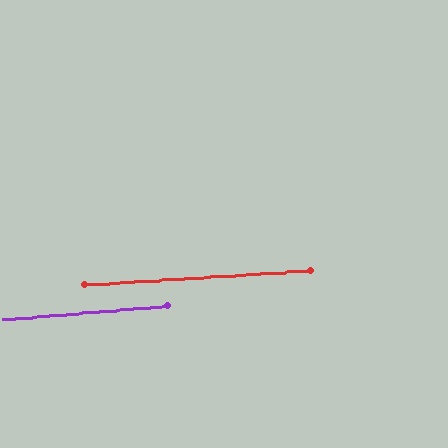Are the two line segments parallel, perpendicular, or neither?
Parallel — their directions differ by only 1.0°.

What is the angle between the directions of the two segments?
Approximately 1 degree.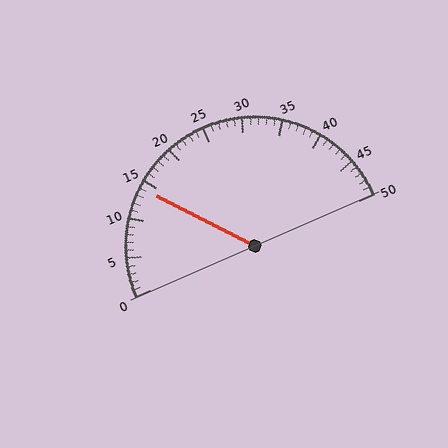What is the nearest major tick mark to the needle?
The nearest major tick mark is 15.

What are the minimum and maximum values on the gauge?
The gauge ranges from 0 to 50.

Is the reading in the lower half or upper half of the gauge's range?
The reading is in the lower half of the range (0 to 50).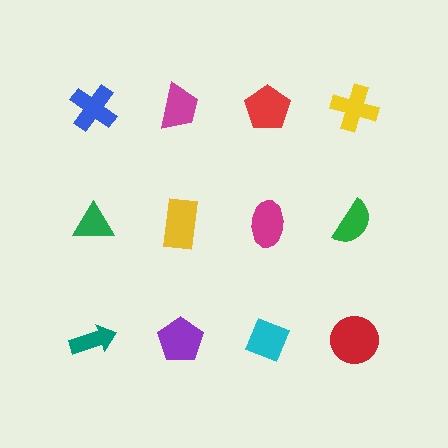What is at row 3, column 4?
A red circle.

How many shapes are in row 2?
4 shapes.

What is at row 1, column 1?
A blue cross.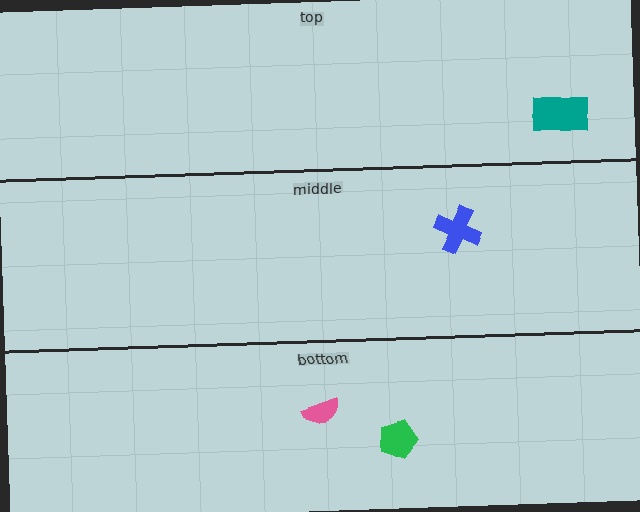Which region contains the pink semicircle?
The bottom region.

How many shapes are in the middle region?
1.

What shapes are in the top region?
The teal rectangle.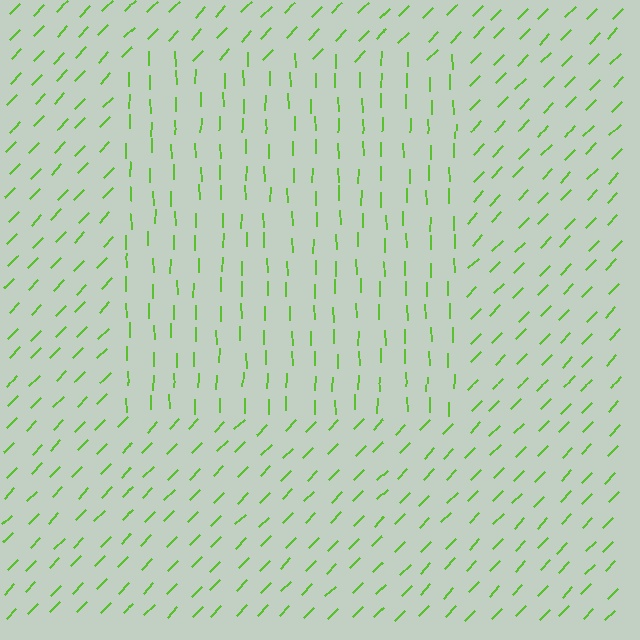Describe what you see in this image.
The image is filled with small lime line segments. A rectangle region in the image has lines oriented differently from the surrounding lines, creating a visible texture boundary.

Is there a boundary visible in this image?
Yes, there is a texture boundary formed by a change in line orientation.